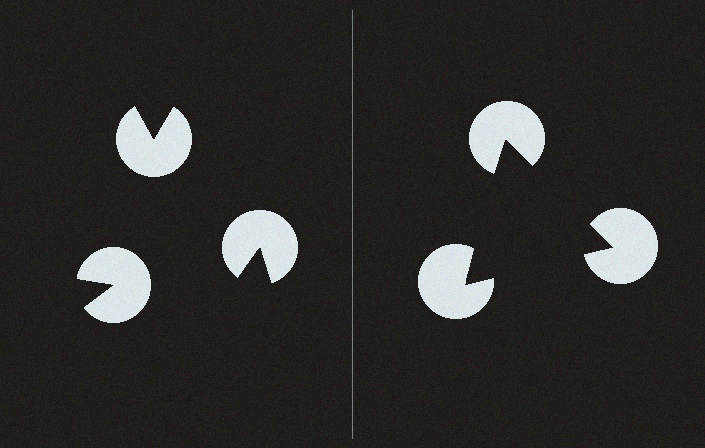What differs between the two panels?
The pac-man discs are positioned identically on both sides; only the wedge orientations differ. On the right they align to a triangle; on the left they are misaligned.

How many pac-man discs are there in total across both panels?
6 — 3 on each side.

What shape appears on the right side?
An illusory triangle.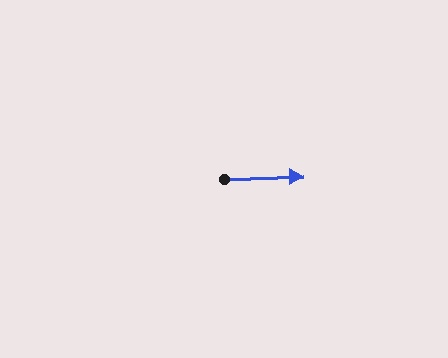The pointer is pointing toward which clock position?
Roughly 3 o'clock.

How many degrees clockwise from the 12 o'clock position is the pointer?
Approximately 88 degrees.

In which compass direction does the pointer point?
East.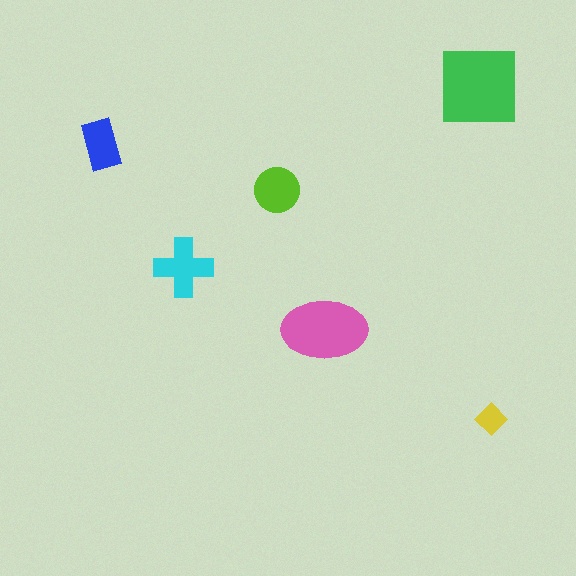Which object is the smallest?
The yellow diamond.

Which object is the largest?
The green square.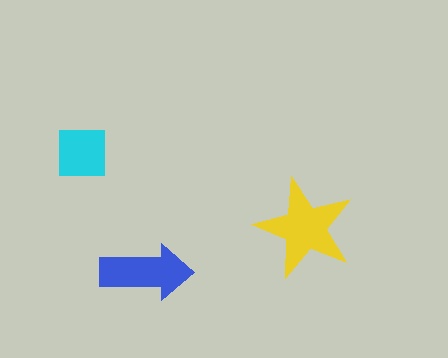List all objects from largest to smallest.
The yellow star, the blue arrow, the cyan square.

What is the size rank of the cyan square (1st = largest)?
3rd.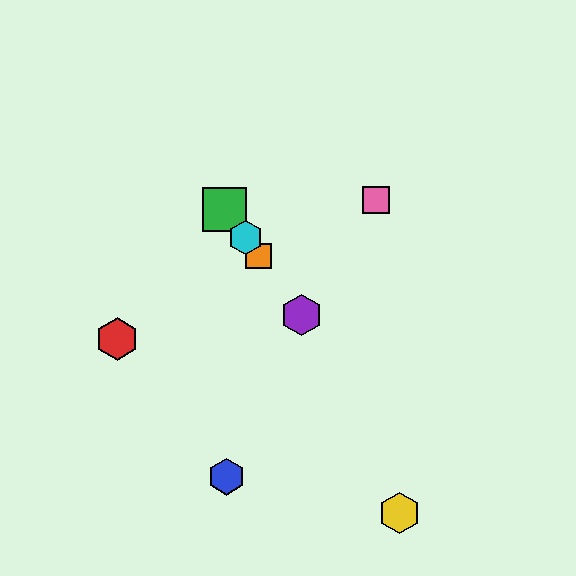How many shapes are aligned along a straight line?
4 shapes (the green square, the purple hexagon, the orange square, the cyan hexagon) are aligned along a straight line.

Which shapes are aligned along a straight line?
The green square, the purple hexagon, the orange square, the cyan hexagon are aligned along a straight line.